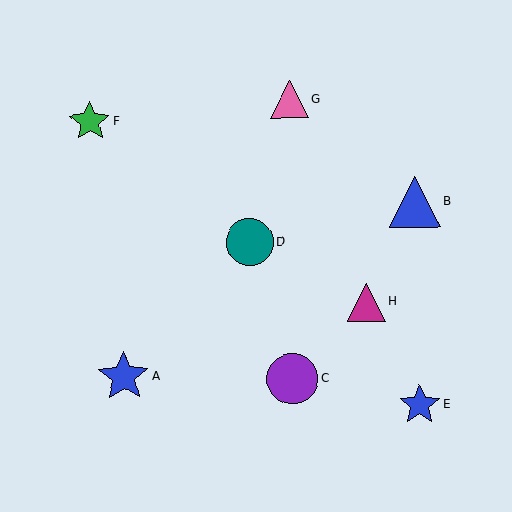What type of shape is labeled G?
Shape G is a pink triangle.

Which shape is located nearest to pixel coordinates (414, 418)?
The blue star (labeled E) at (420, 404) is nearest to that location.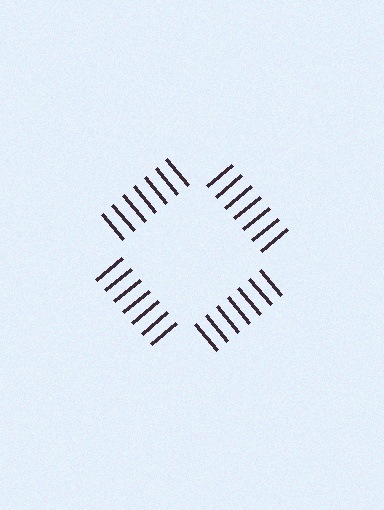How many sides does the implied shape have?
4 sides — the line-ends trace a square.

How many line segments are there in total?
28 — 7 along each of the 4 edges.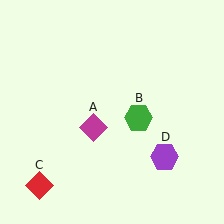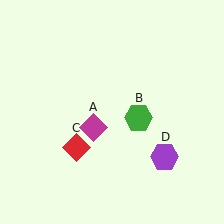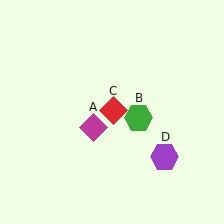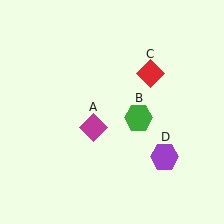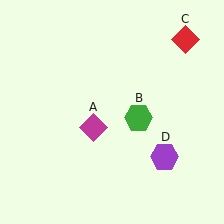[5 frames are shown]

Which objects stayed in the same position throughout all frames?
Magenta diamond (object A) and green hexagon (object B) and purple hexagon (object D) remained stationary.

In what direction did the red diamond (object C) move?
The red diamond (object C) moved up and to the right.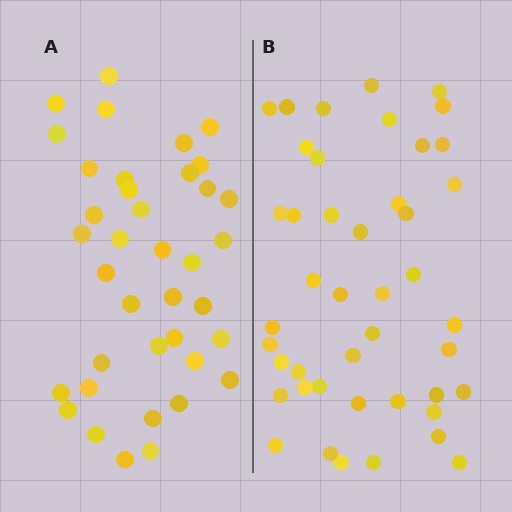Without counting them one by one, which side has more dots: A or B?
Region B (the right region) has more dots.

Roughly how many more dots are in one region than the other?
Region B has about 6 more dots than region A.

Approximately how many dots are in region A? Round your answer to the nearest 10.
About 40 dots. (The exact count is 38, which rounds to 40.)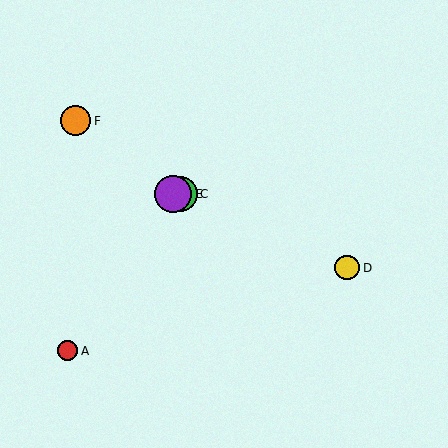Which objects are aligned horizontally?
Objects B, C, E are aligned horizontally.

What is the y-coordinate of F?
Object F is at y≈121.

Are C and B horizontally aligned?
Yes, both are at y≈194.